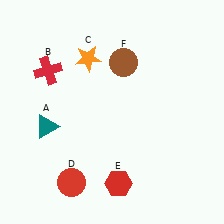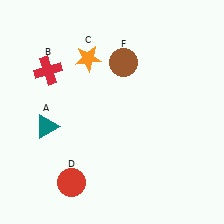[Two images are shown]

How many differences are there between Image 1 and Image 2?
There is 1 difference between the two images.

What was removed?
The red hexagon (E) was removed in Image 2.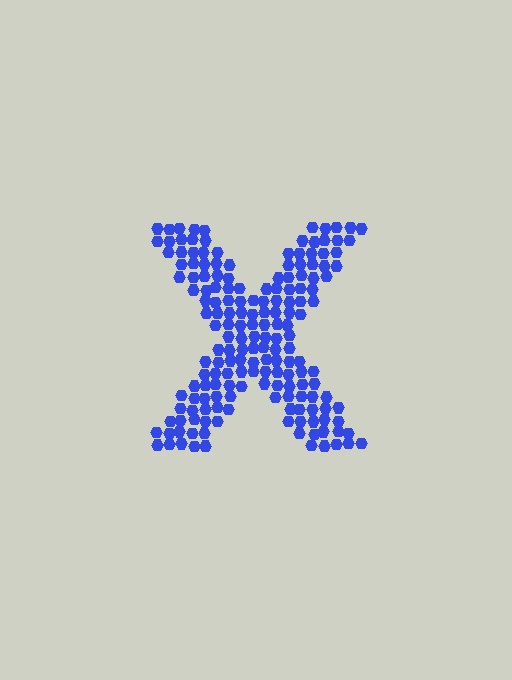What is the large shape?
The large shape is the letter X.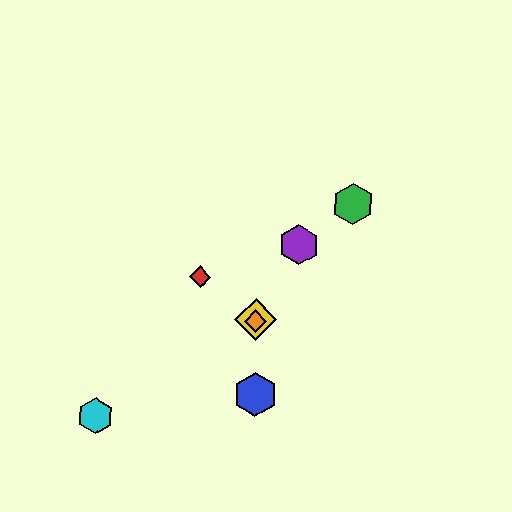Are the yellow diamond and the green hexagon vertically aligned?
No, the yellow diamond is at x≈256 and the green hexagon is at x≈353.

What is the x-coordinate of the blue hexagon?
The blue hexagon is at x≈255.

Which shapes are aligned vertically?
The blue hexagon, the yellow diamond, the orange diamond are aligned vertically.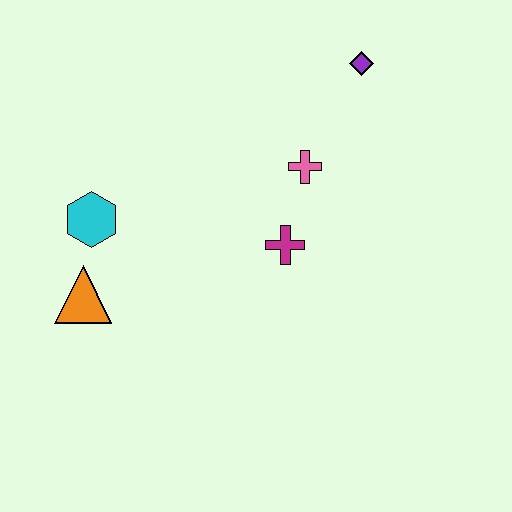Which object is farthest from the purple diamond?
The orange triangle is farthest from the purple diamond.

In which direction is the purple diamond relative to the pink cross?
The purple diamond is above the pink cross.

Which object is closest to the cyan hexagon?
The orange triangle is closest to the cyan hexagon.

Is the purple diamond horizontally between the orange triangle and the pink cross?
No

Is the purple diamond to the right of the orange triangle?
Yes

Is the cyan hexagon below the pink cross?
Yes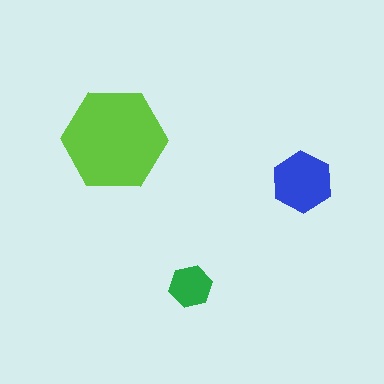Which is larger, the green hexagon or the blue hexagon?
The blue one.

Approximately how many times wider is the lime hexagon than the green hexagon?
About 2.5 times wider.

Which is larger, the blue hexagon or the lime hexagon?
The lime one.